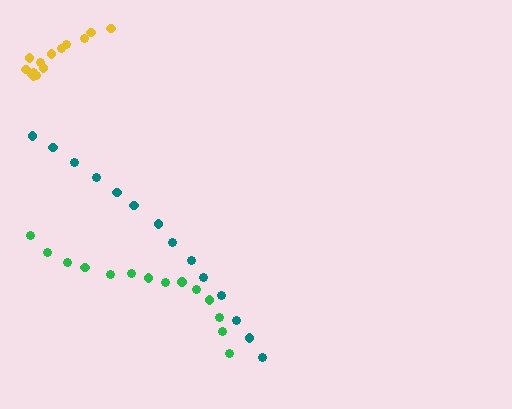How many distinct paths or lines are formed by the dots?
There are 3 distinct paths.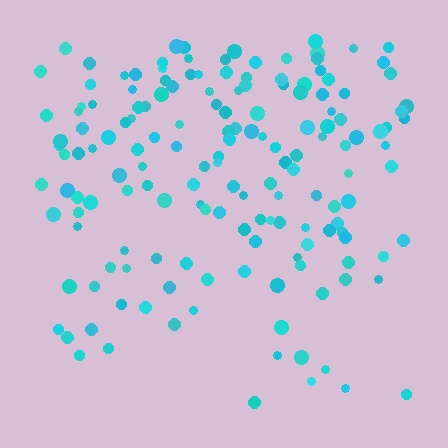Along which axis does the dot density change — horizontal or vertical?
Vertical.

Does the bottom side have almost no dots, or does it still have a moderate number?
Still a moderate number, just noticeably fewer than the top.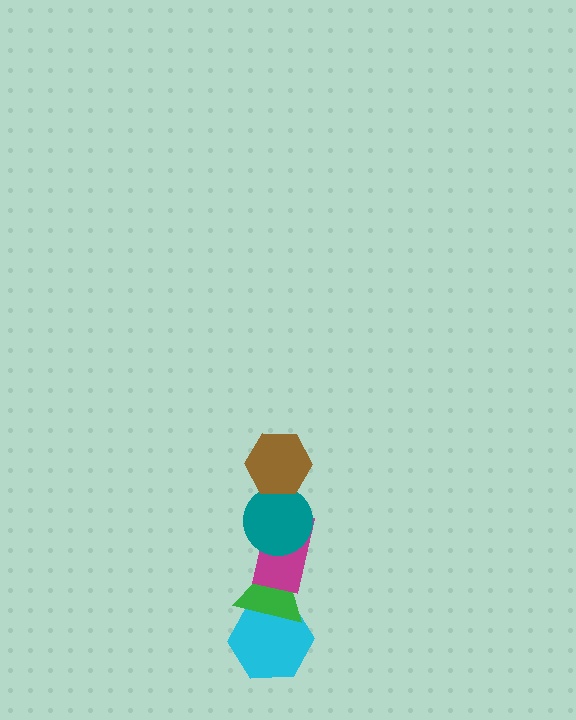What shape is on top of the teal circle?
The brown hexagon is on top of the teal circle.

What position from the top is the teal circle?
The teal circle is 2nd from the top.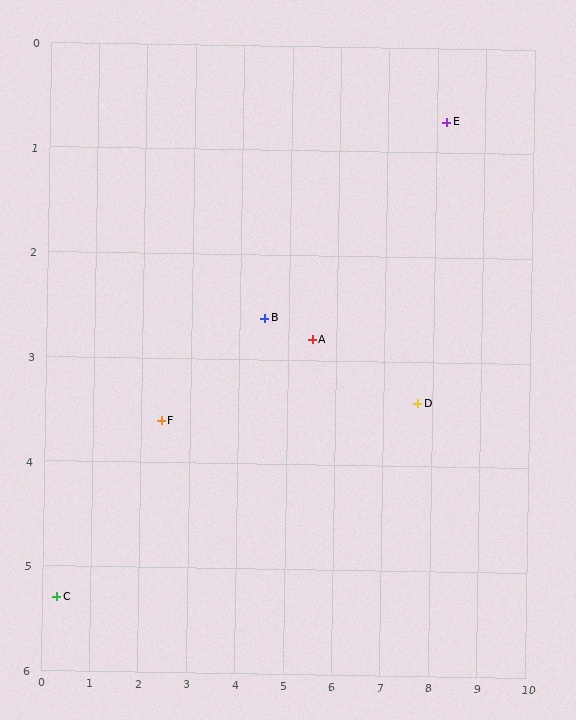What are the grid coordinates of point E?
Point E is at approximately (8.2, 0.7).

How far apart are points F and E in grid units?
Points F and E are about 6.5 grid units apart.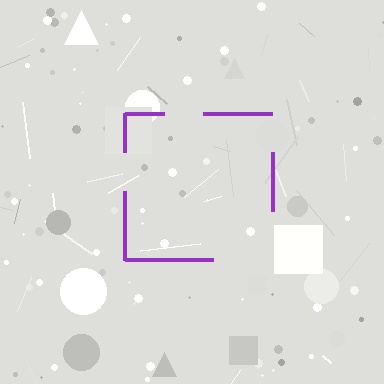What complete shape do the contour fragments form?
The contour fragments form a square.